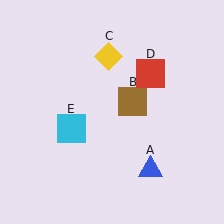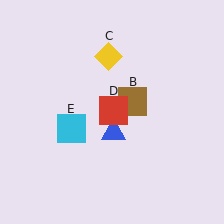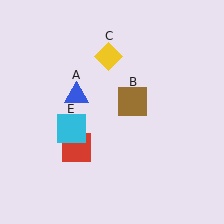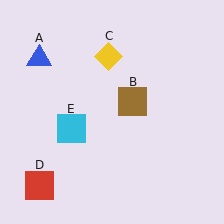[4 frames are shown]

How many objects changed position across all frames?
2 objects changed position: blue triangle (object A), red square (object D).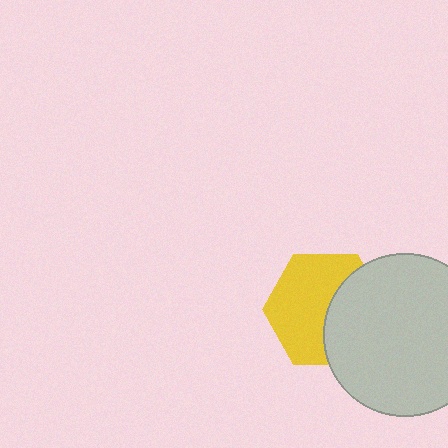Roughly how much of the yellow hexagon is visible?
About half of it is visible (roughly 59%).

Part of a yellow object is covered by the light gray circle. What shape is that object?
It is a hexagon.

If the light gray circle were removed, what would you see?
You would see the complete yellow hexagon.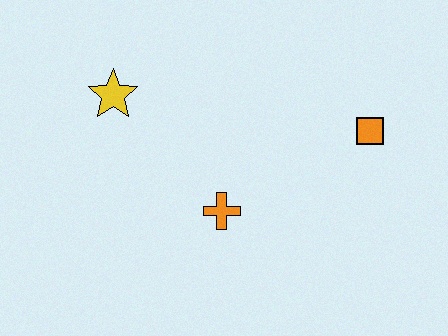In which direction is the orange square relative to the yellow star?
The orange square is to the right of the yellow star.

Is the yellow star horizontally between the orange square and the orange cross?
No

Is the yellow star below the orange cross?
No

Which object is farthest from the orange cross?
The orange square is farthest from the orange cross.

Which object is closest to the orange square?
The orange cross is closest to the orange square.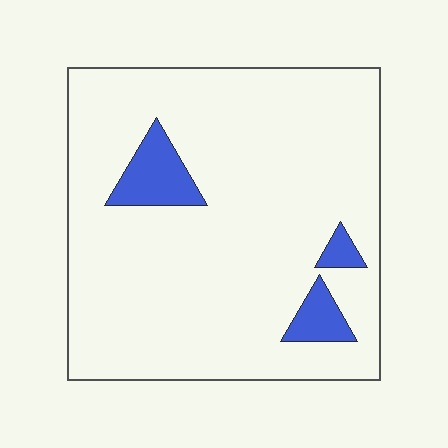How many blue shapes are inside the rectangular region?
3.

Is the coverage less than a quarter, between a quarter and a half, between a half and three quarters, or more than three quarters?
Less than a quarter.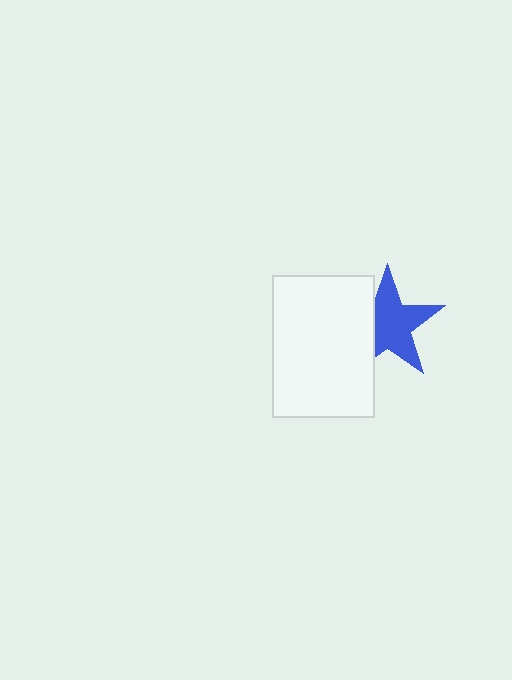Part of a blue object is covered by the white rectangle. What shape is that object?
It is a star.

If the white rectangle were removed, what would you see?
You would see the complete blue star.